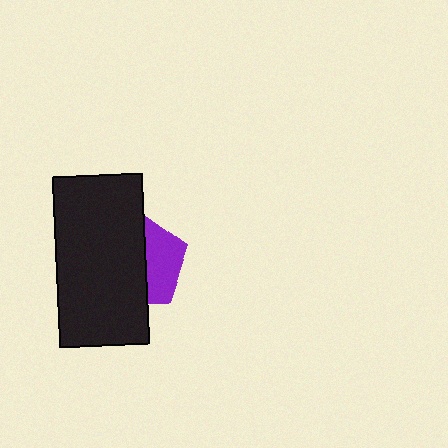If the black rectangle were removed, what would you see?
You would see the complete purple pentagon.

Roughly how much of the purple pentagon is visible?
A small part of it is visible (roughly 39%).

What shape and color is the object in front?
The object in front is a black rectangle.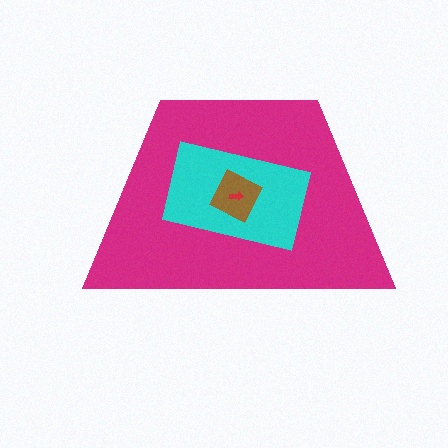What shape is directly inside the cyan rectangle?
The brown diamond.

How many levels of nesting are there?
4.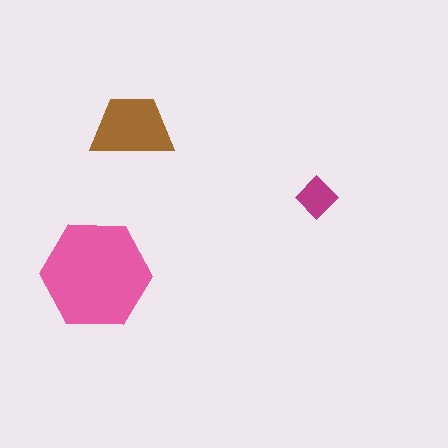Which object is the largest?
The pink hexagon.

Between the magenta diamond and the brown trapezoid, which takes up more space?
The brown trapezoid.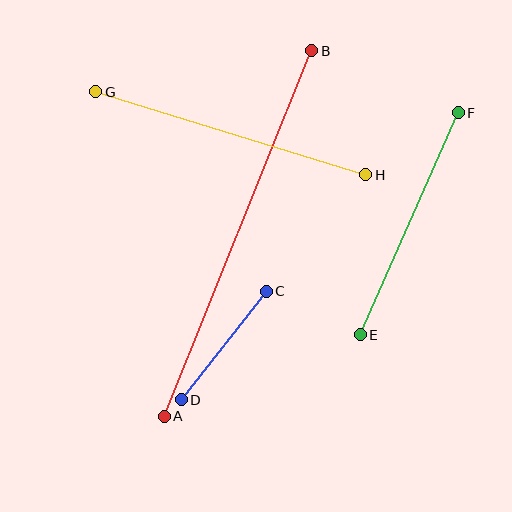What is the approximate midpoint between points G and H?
The midpoint is at approximately (231, 133) pixels.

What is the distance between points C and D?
The distance is approximately 138 pixels.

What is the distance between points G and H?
The distance is approximately 283 pixels.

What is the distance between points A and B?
The distance is approximately 394 pixels.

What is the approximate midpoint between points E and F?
The midpoint is at approximately (409, 224) pixels.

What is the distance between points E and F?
The distance is approximately 243 pixels.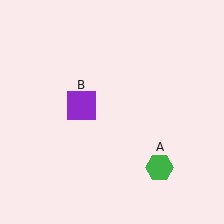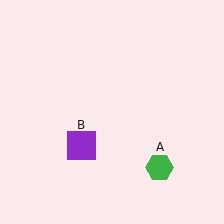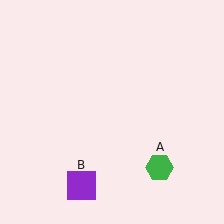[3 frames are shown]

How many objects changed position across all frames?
1 object changed position: purple square (object B).